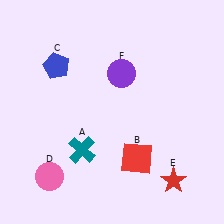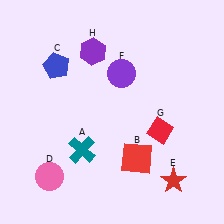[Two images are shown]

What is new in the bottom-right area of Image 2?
A red diamond (G) was added in the bottom-right area of Image 2.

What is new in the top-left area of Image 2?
A purple hexagon (H) was added in the top-left area of Image 2.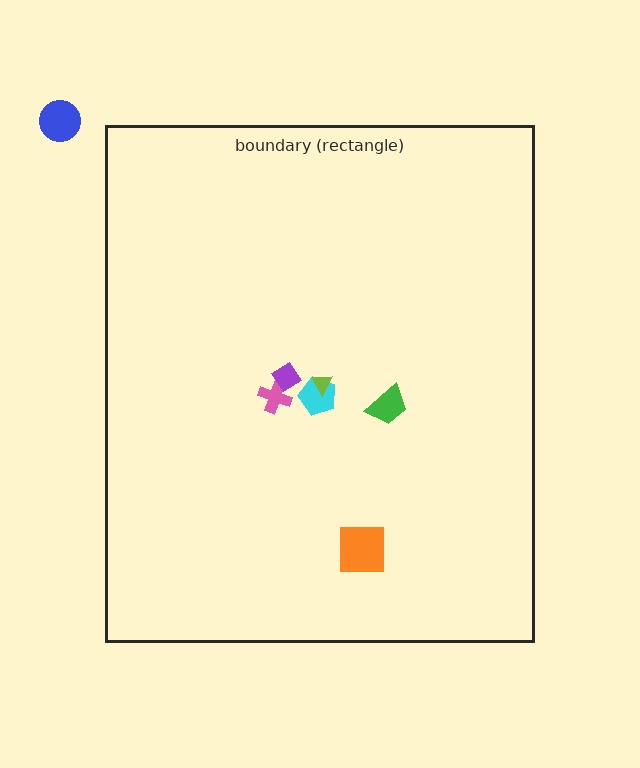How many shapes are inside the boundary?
6 inside, 1 outside.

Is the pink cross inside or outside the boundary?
Inside.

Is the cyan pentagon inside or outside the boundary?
Inside.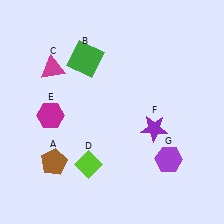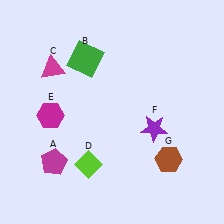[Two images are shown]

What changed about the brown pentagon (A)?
In Image 1, A is brown. In Image 2, it changed to magenta.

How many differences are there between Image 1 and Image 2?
There are 2 differences between the two images.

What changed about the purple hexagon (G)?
In Image 1, G is purple. In Image 2, it changed to brown.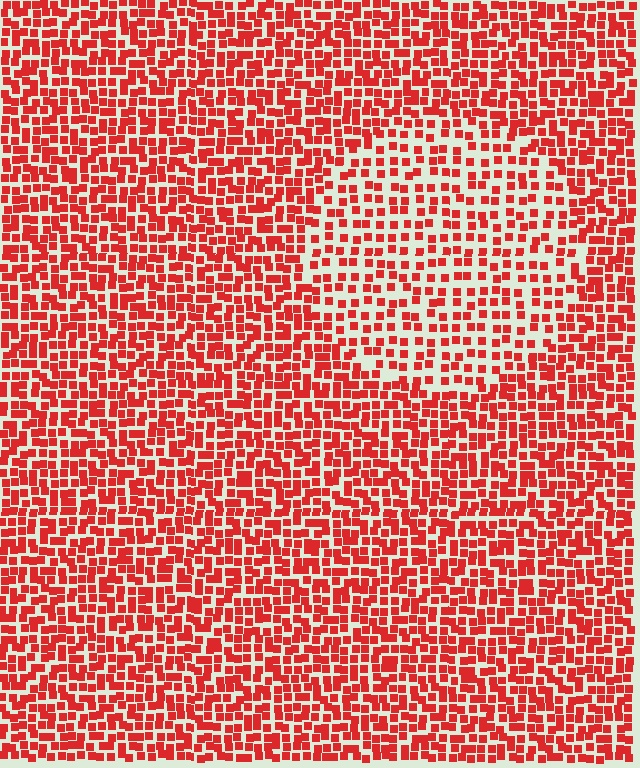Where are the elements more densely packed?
The elements are more densely packed outside the circle boundary.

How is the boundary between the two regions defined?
The boundary is defined by a change in element density (approximately 1.7x ratio). All elements are the same color, size, and shape.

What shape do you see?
I see a circle.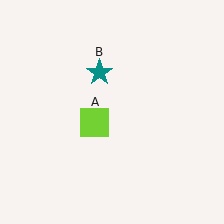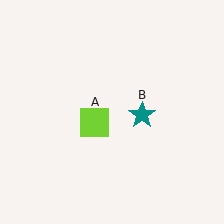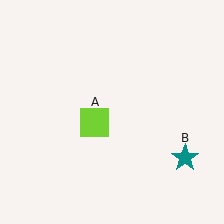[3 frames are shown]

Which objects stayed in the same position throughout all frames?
Lime square (object A) remained stationary.